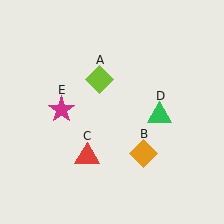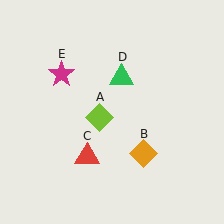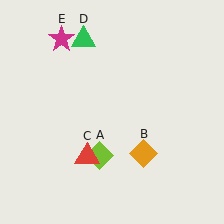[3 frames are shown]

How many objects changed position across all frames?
3 objects changed position: lime diamond (object A), green triangle (object D), magenta star (object E).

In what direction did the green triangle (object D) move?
The green triangle (object D) moved up and to the left.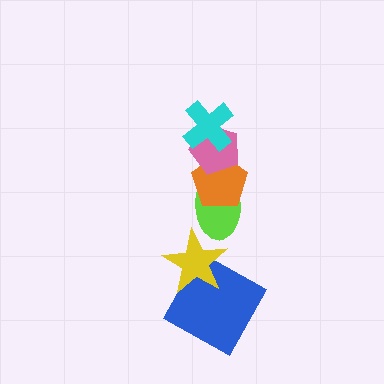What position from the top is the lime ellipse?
The lime ellipse is 4th from the top.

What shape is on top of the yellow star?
The lime ellipse is on top of the yellow star.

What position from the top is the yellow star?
The yellow star is 5th from the top.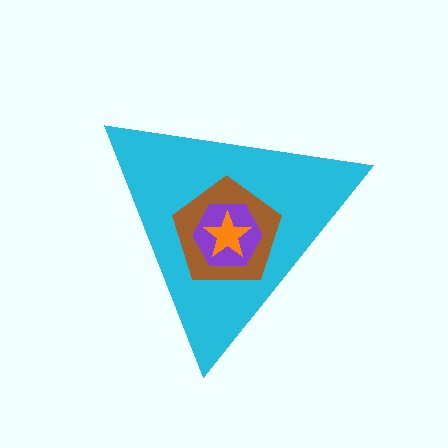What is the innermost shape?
The orange star.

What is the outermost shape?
The cyan triangle.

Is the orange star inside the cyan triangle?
Yes.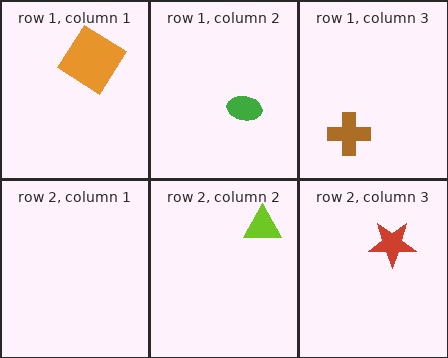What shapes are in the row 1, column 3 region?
The brown cross.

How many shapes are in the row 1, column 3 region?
1.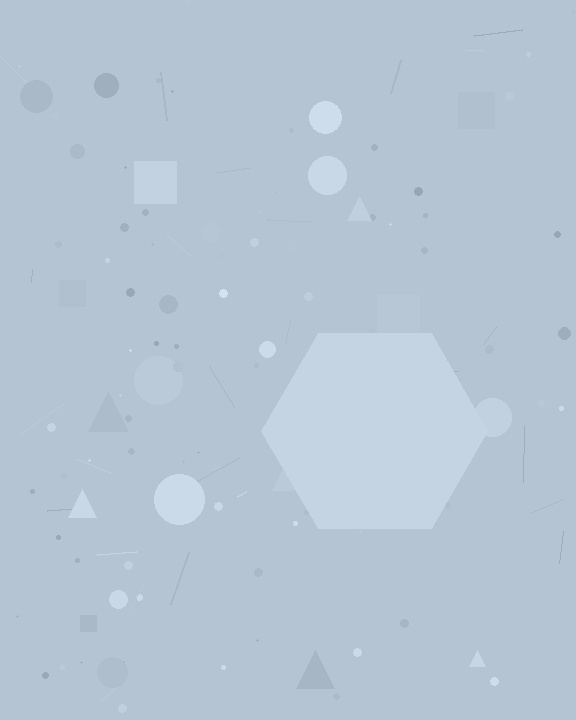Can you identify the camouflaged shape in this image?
The camouflaged shape is a hexagon.